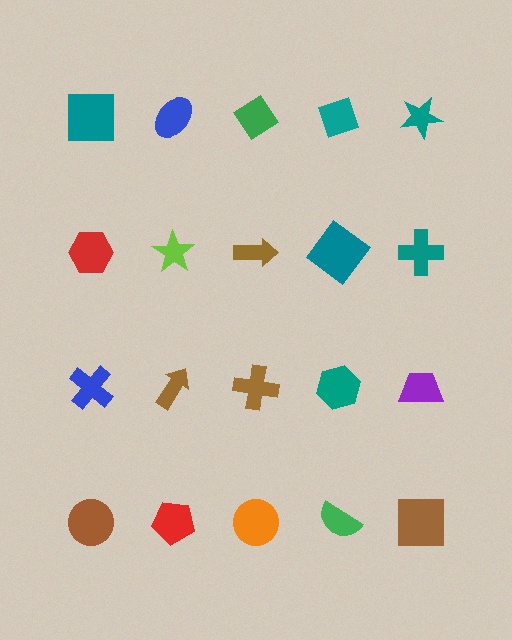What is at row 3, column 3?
A brown cross.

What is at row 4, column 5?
A brown square.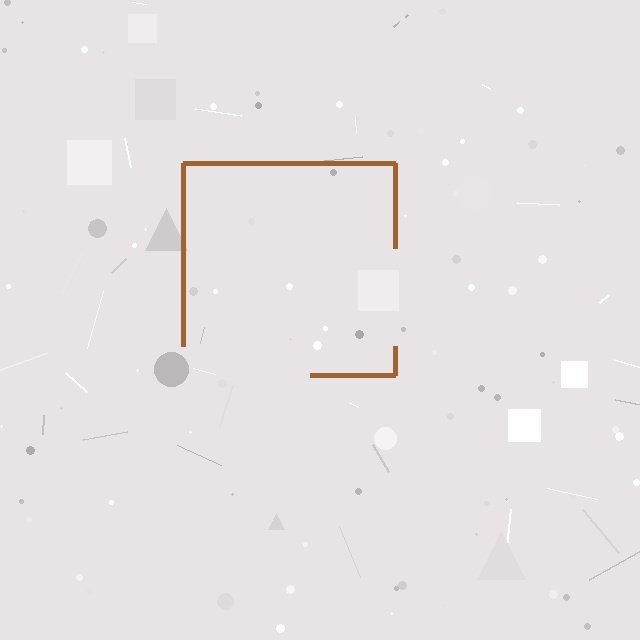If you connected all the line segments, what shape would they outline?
They would outline a square.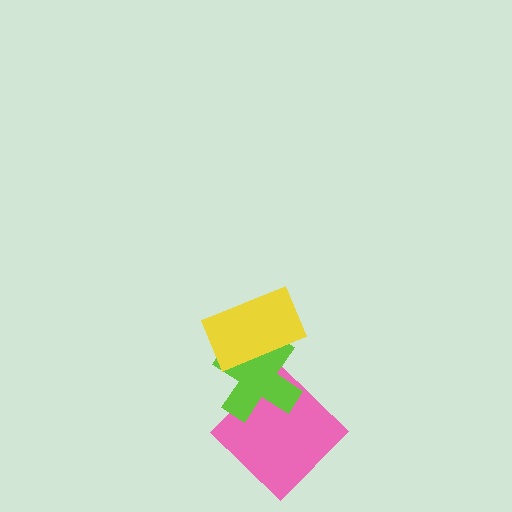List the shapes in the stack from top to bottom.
From top to bottom: the yellow rectangle, the lime cross, the pink diamond.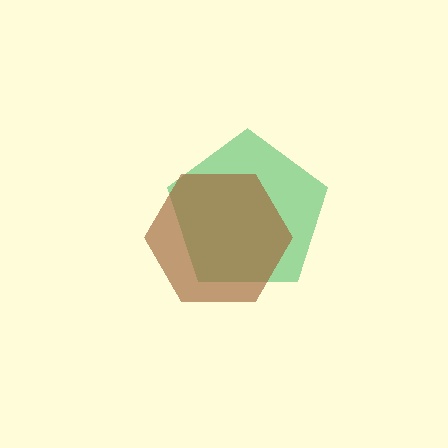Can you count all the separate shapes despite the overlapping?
Yes, there are 2 separate shapes.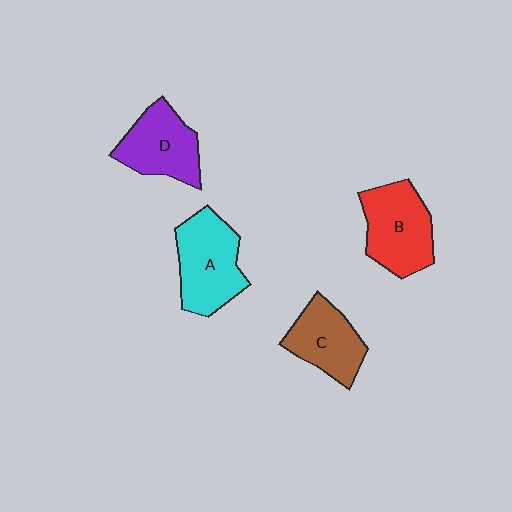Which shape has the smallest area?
Shape C (brown).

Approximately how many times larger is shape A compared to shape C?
Approximately 1.2 times.